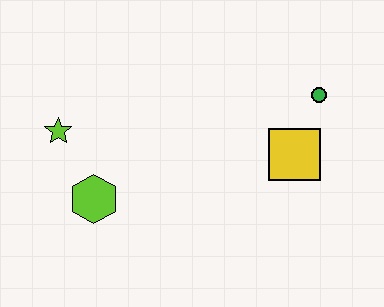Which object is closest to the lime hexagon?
The lime star is closest to the lime hexagon.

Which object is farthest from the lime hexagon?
The green circle is farthest from the lime hexagon.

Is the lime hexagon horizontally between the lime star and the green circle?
Yes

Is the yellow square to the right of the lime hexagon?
Yes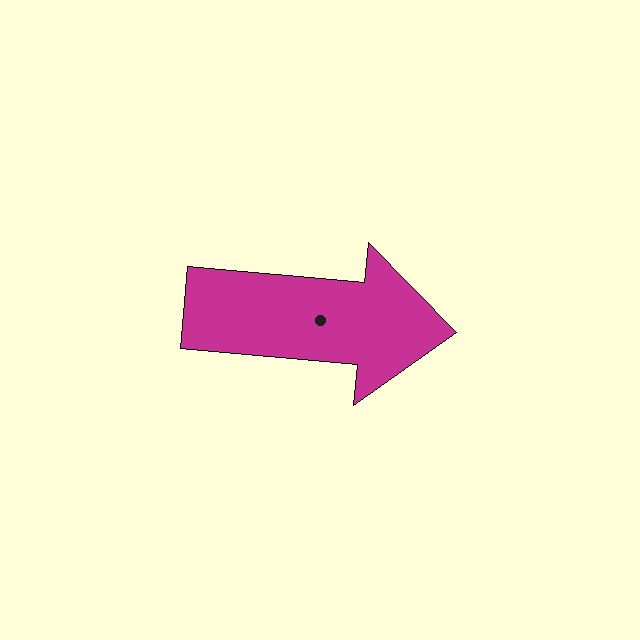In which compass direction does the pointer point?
East.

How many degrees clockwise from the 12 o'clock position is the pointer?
Approximately 95 degrees.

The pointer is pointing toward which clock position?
Roughly 3 o'clock.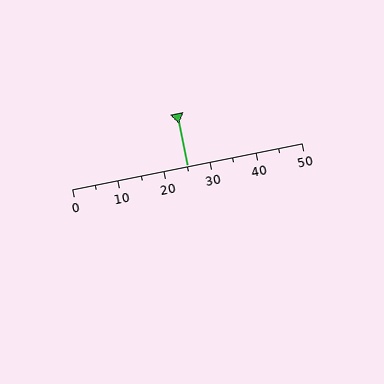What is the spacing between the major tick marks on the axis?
The major ticks are spaced 10 apart.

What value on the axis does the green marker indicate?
The marker indicates approximately 25.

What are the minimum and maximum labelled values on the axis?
The axis runs from 0 to 50.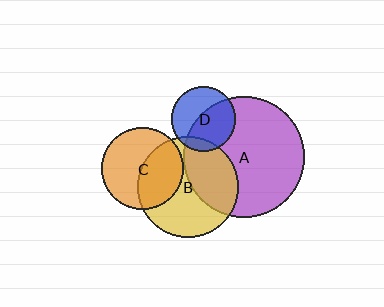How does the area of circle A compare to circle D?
Approximately 3.6 times.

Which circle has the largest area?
Circle A (purple).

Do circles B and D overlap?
Yes.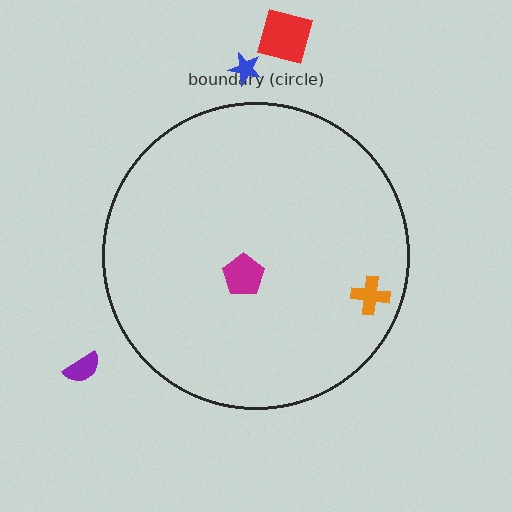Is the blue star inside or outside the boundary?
Outside.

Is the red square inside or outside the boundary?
Outside.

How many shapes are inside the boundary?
2 inside, 3 outside.